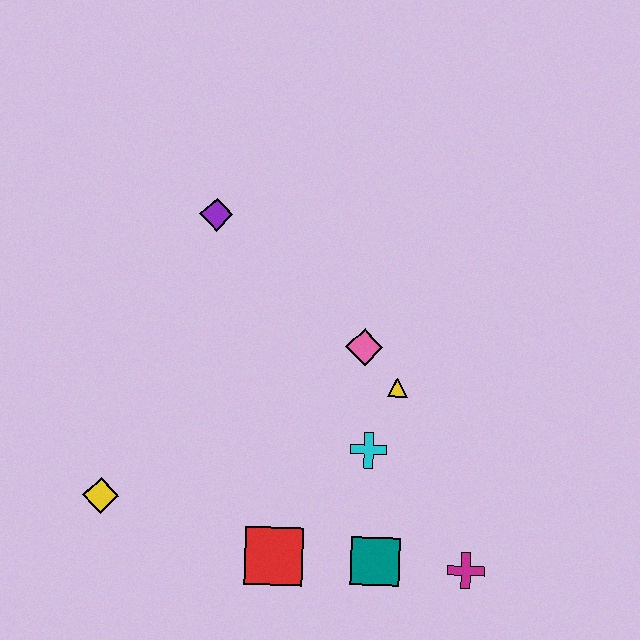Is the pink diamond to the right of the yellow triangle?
No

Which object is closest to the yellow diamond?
The red square is closest to the yellow diamond.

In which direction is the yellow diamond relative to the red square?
The yellow diamond is to the left of the red square.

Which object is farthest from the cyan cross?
The purple diamond is farthest from the cyan cross.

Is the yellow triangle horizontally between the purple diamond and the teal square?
No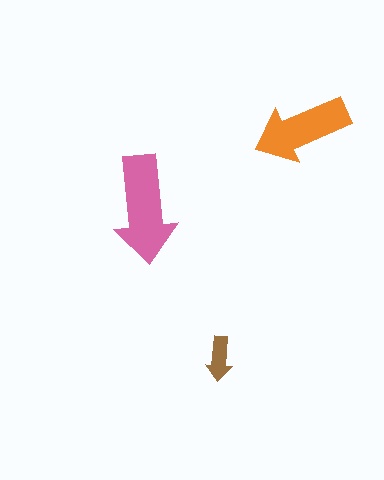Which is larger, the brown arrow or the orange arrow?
The orange one.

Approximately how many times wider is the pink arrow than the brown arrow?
About 2.5 times wider.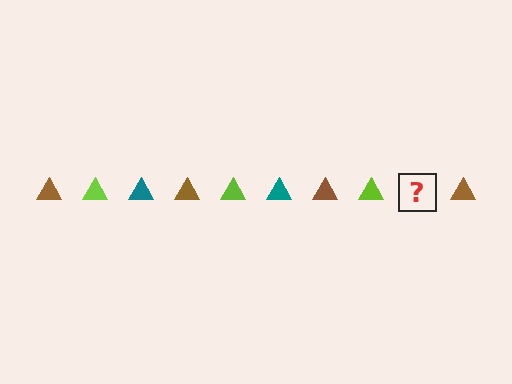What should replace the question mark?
The question mark should be replaced with a teal triangle.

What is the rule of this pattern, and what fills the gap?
The rule is that the pattern cycles through brown, lime, teal triangles. The gap should be filled with a teal triangle.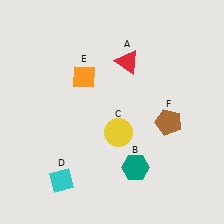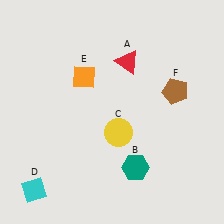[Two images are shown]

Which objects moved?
The objects that moved are: the cyan diamond (D), the brown pentagon (F).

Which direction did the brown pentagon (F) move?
The brown pentagon (F) moved up.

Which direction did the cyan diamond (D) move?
The cyan diamond (D) moved left.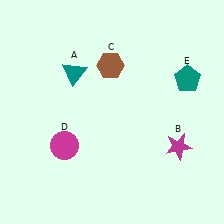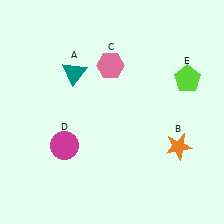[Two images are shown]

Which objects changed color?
B changed from magenta to orange. C changed from brown to pink. E changed from teal to lime.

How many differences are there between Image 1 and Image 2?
There are 3 differences between the two images.